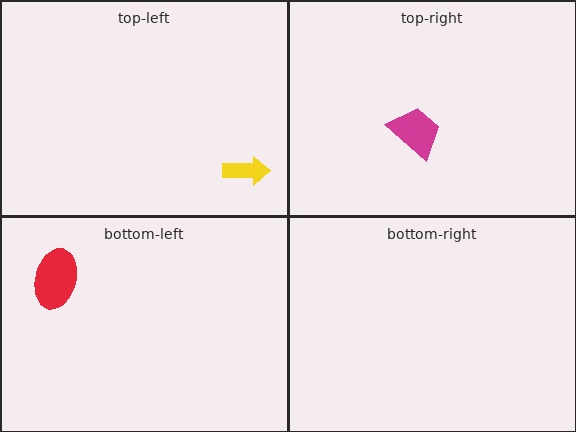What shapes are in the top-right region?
The magenta trapezoid.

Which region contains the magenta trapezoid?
The top-right region.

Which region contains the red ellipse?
The bottom-left region.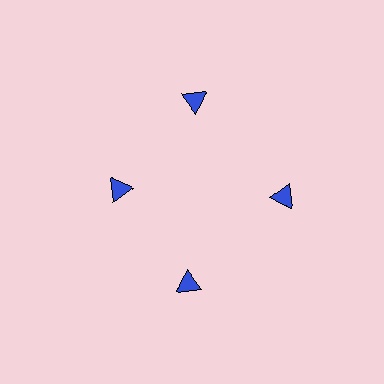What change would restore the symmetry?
The symmetry would be restored by moving it outward, back onto the ring so that all 4 triangles sit at equal angles and equal distance from the center.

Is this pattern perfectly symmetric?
No. The 4 blue triangles are arranged in a ring, but one element near the 9 o'clock position is pulled inward toward the center, breaking the 4-fold rotational symmetry.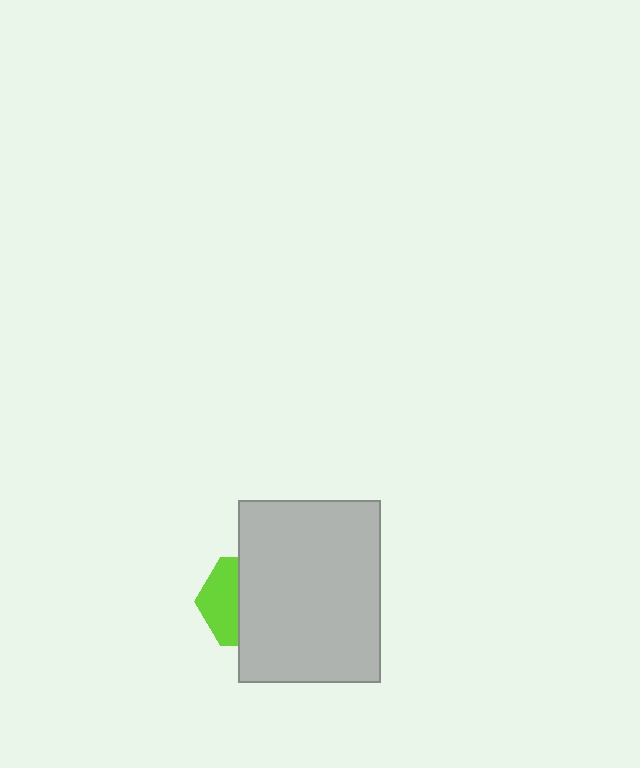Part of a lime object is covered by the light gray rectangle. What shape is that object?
It is a hexagon.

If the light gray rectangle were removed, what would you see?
You would see the complete lime hexagon.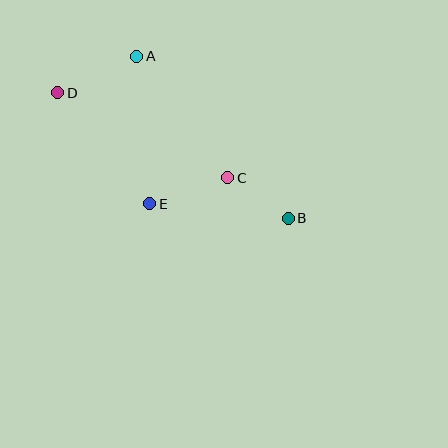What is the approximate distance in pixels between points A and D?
The distance between A and D is approximately 87 pixels.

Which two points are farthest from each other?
Points B and D are farthest from each other.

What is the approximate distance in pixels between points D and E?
The distance between D and E is approximately 144 pixels.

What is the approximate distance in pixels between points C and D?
The distance between C and D is approximately 190 pixels.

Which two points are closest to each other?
Points B and C are closest to each other.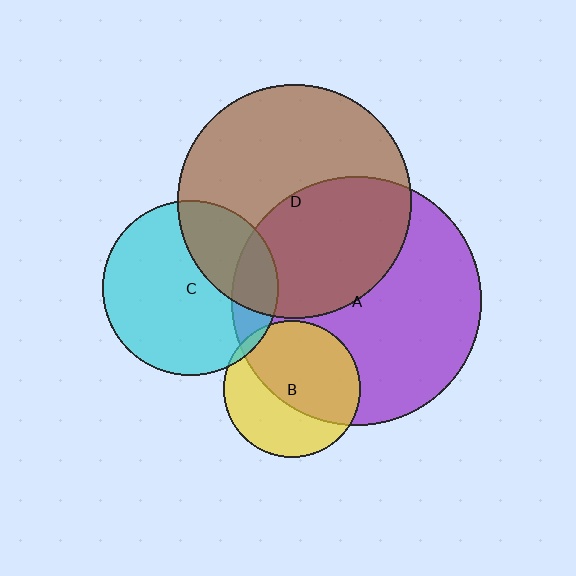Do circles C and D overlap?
Yes.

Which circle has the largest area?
Circle A (purple).